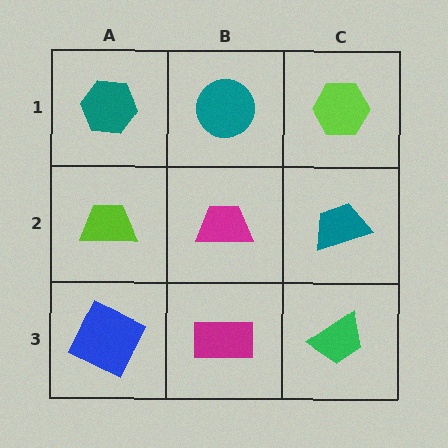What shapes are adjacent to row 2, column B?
A teal circle (row 1, column B), a magenta rectangle (row 3, column B), a lime trapezoid (row 2, column A), a teal trapezoid (row 2, column C).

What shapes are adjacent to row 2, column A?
A teal hexagon (row 1, column A), a blue square (row 3, column A), a magenta trapezoid (row 2, column B).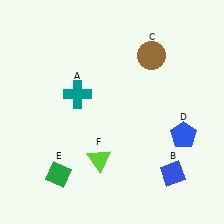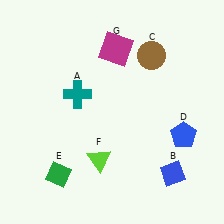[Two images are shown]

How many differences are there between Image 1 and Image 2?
There is 1 difference between the two images.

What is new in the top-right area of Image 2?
A magenta square (G) was added in the top-right area of Image 2.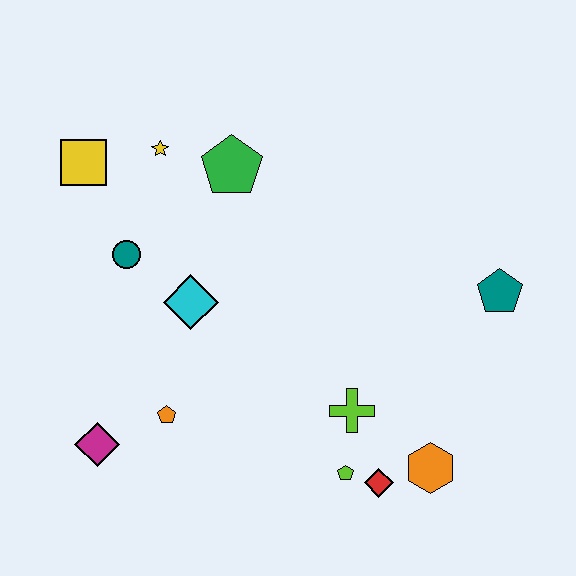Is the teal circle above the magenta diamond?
Yes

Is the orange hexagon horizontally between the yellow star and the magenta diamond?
No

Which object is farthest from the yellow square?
The orange hexagon is farthest from the yellow square.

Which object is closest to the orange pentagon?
The magenta diamond is closest to the orange pentagon.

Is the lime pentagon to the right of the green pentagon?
Yes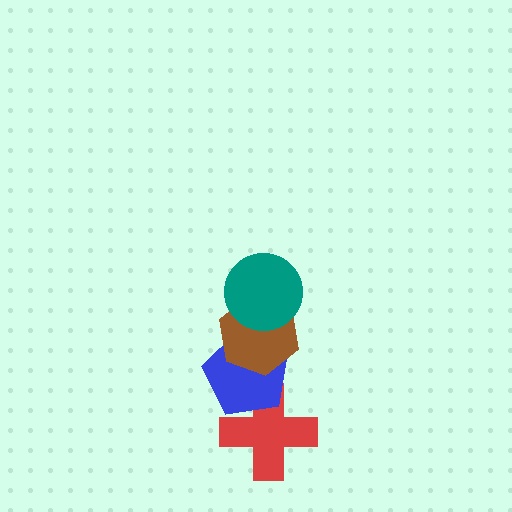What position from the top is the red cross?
The red cross is 4th from the top.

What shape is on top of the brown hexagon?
The teal circle is on top of the brown hexagon.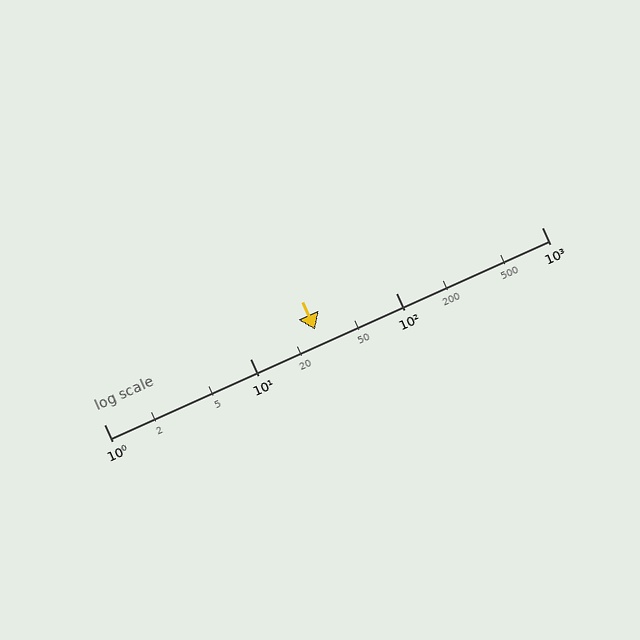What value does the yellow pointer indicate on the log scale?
The pointer indicates approximately 28.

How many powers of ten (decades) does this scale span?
The scale spans 3 decades, from 1 to 1000.